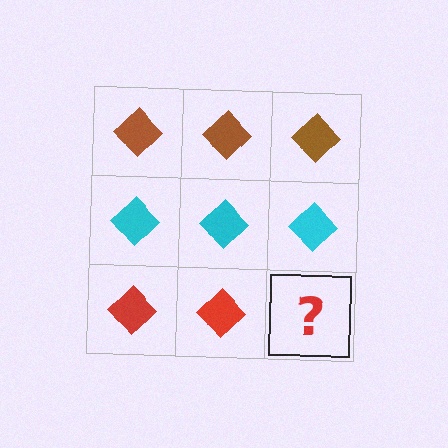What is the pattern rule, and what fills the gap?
The rule is that each row has a consistent color. The gap should be filled with a red diamond.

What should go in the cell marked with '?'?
The missing cell should contain a red diamond.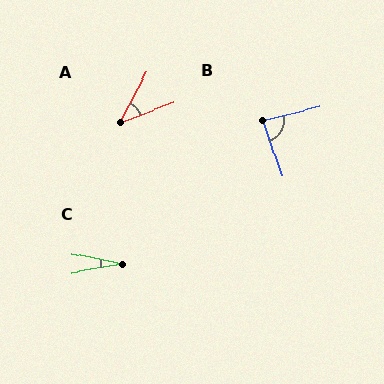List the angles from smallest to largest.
C (22°), A (41°), B (85°).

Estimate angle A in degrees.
Approximately 41 degrees.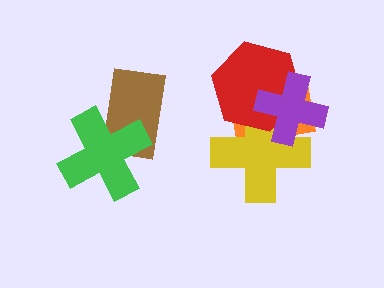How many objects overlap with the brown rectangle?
1 object overlaps with the brown rectangle.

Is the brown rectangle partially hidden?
Yes, it is partially covered by another shape.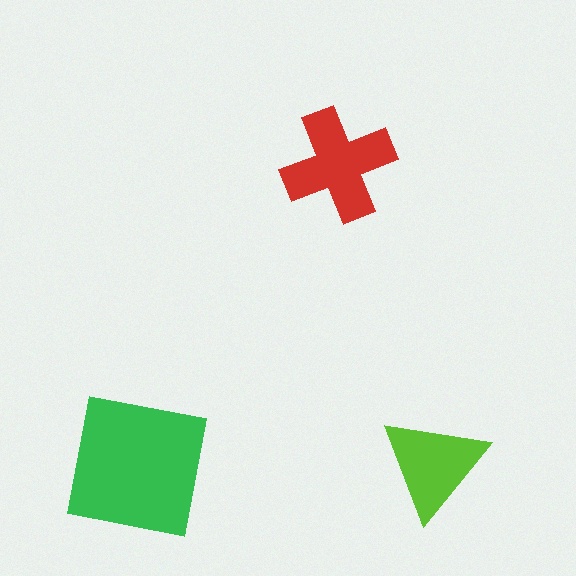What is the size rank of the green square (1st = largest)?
1st.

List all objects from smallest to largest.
The lime triangle, the red cross, the green square.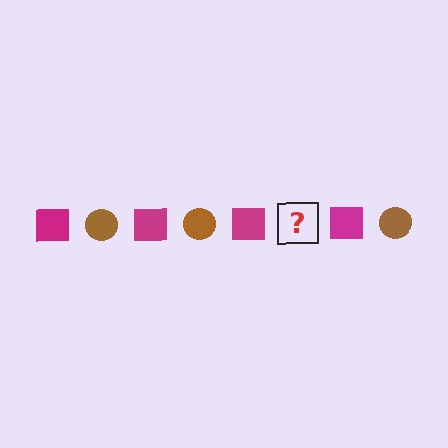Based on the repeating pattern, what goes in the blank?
The blank should be a brown circle.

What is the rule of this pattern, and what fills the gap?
The rule is that the pattern alternates between magenta square and brown circle. The gap should be filled with a brown circle.